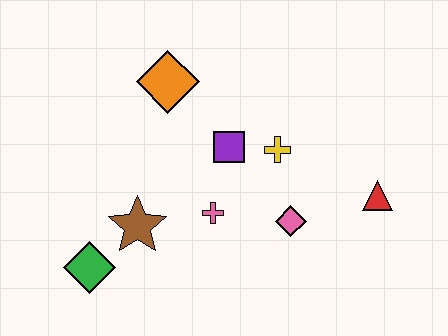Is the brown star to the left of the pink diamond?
Yes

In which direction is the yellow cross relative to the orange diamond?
The yellow cross is to the right of the orange diamond.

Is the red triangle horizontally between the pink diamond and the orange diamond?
No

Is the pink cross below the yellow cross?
Yes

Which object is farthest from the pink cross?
The red triangle is farthest from the pink cross.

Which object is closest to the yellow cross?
The purple square is closest to the yellow cross.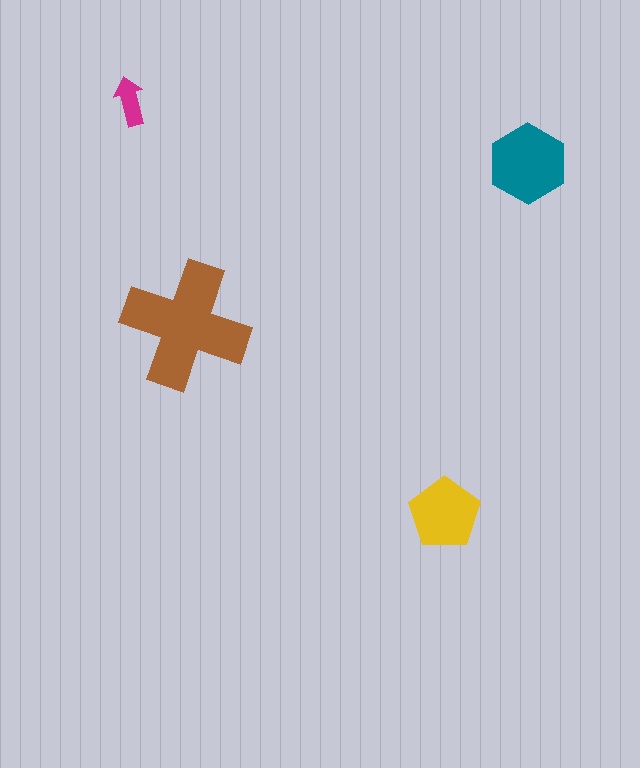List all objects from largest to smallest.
The brown cross, the teal hexagon, the yellow pentagon, the magenta arrow.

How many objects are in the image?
There are 4 objects in the image.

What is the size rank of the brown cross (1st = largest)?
1st.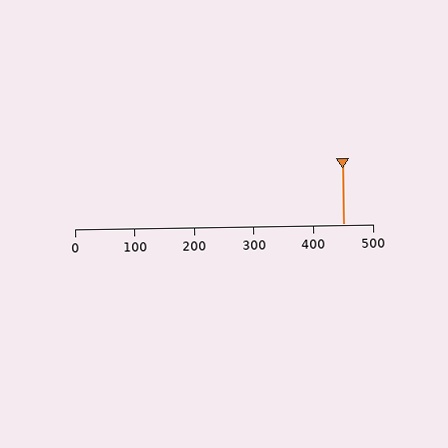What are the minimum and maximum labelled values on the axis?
The axis runs from 0 to 500.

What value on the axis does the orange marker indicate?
The marker indicates approximately 450.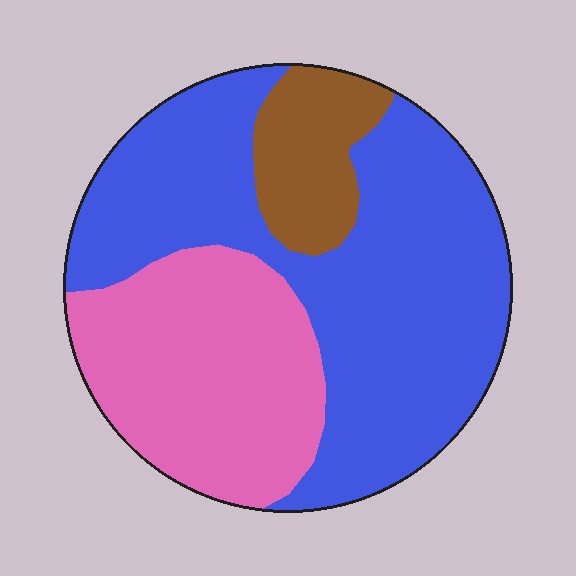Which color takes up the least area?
Brown, at roughly 10%.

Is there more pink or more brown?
Pink.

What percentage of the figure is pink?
Pink takes up about one third (1/3) of the figure.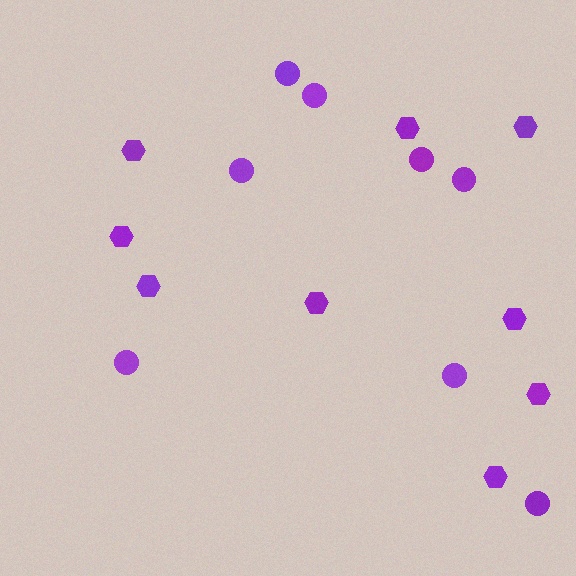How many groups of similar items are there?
There are 2 groups: one group of hexagons (9) and one group of circles (8).